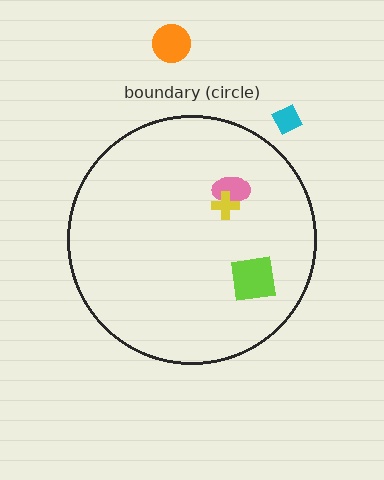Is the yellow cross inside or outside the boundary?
Inside.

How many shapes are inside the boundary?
3 inside, 2 outside.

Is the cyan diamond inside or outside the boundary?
Outside.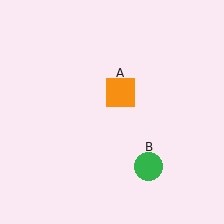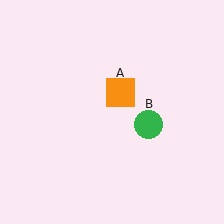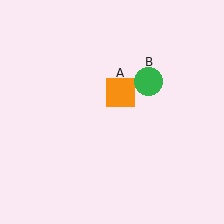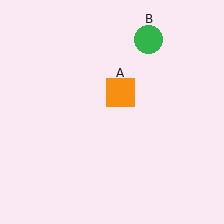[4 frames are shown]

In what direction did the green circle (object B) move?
The green circle (object B) moved up.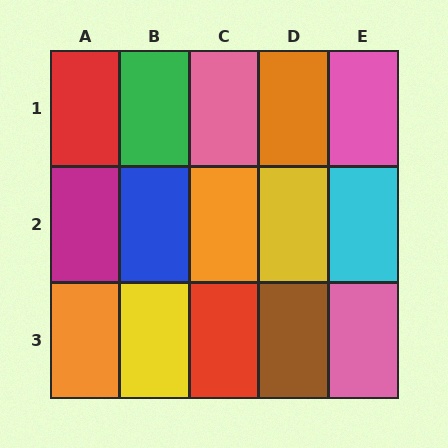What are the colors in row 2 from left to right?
Magenta, blue, orange, yellow, cyan.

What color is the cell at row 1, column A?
Red.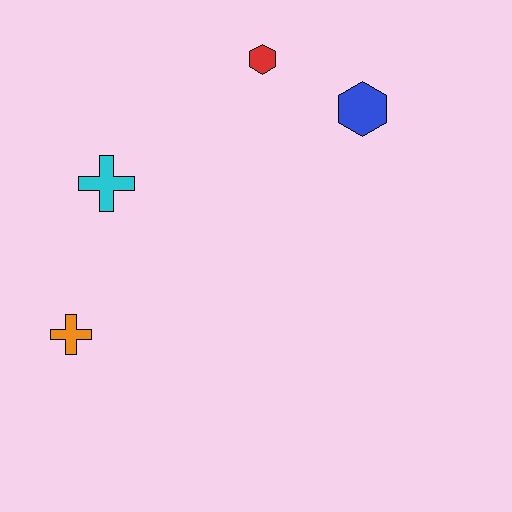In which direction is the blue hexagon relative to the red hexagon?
The blue hexagon is to the right of the red hexagon.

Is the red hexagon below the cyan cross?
No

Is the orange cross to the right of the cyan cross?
No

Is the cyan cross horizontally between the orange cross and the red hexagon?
Yes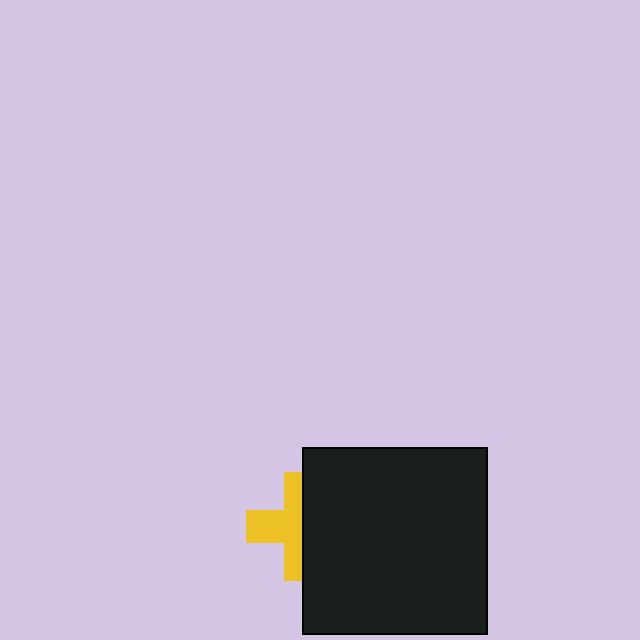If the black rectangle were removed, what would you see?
You would see the complete yellow cross.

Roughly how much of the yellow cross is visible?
About half of it is visible (roughly 52%).